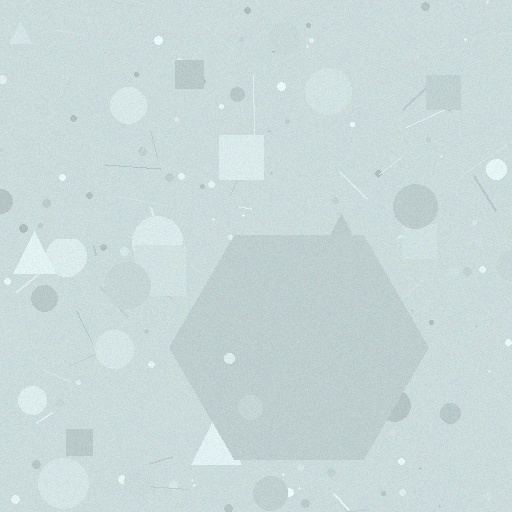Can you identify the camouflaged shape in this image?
The camouflaged shape is a hexagon.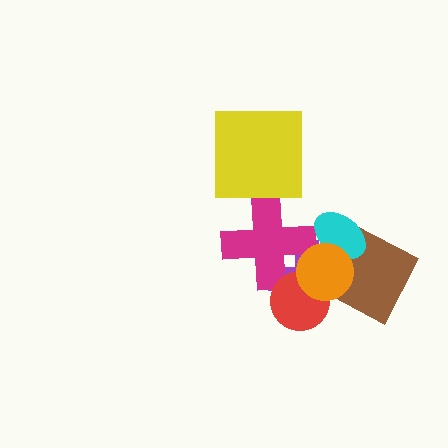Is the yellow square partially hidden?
No, no other shape covers it.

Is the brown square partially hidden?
Yes, it is partially covered by another shape.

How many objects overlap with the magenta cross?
3 objects overlap with the magenta cross.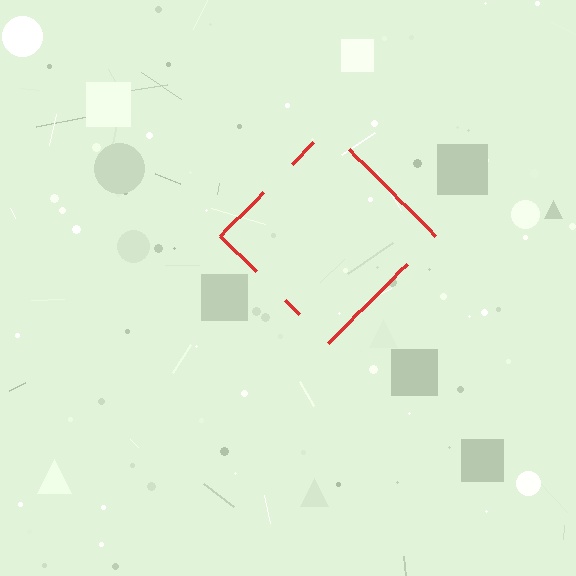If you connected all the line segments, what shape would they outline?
They would outline a diamond.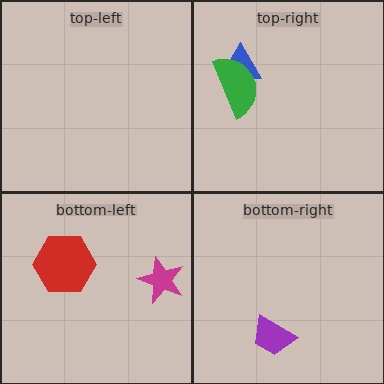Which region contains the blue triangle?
The top-right region.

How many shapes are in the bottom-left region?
2.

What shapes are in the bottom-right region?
The purple trapezoid.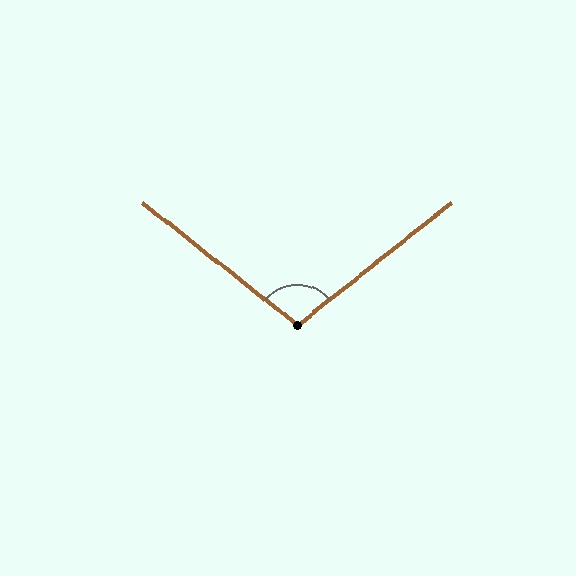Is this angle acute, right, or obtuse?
It is obtuse.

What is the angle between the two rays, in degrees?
Approximately 103 degrees.